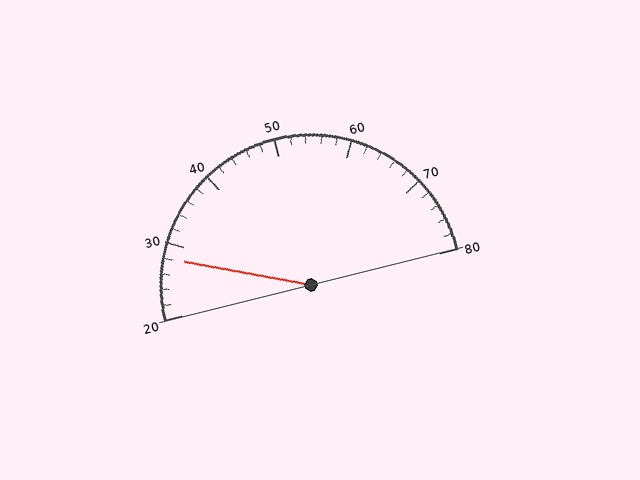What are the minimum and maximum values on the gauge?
The gauge ranges from 20 to 80.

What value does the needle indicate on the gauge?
The needle indicates approximately 28.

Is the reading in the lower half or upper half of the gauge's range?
The reading is in the lower half of the range (20 to 80).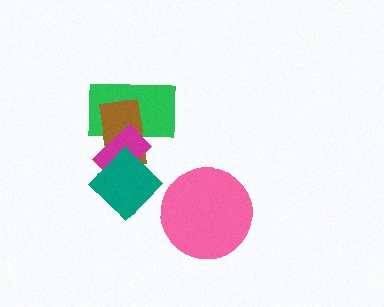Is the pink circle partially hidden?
No, no other shape covers it.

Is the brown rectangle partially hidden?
Yes, it is partially covered by another shape.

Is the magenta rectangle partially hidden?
Yes, it is partially covered by another shape.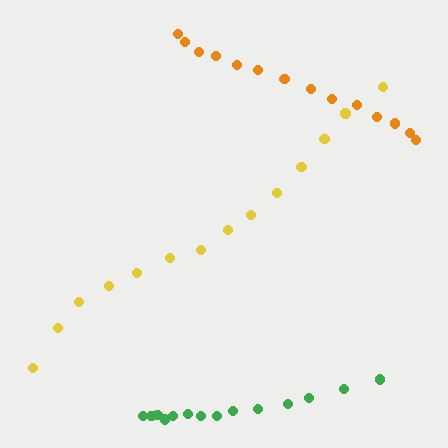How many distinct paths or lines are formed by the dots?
There are 3 distinct paths.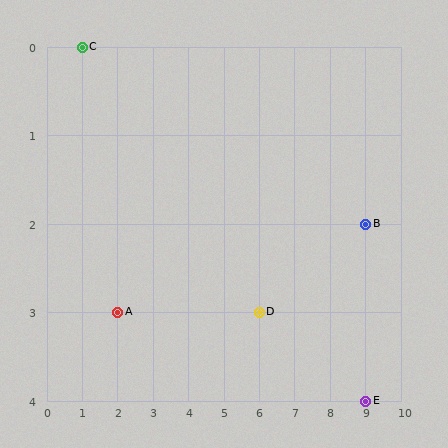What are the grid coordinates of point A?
Point A is at grid coordinates (2, 3).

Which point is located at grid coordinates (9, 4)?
Point E is at (9, 4).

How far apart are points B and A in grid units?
Points B and A are 7 columns and 1 row apart (about 7.1 grid units diagonally).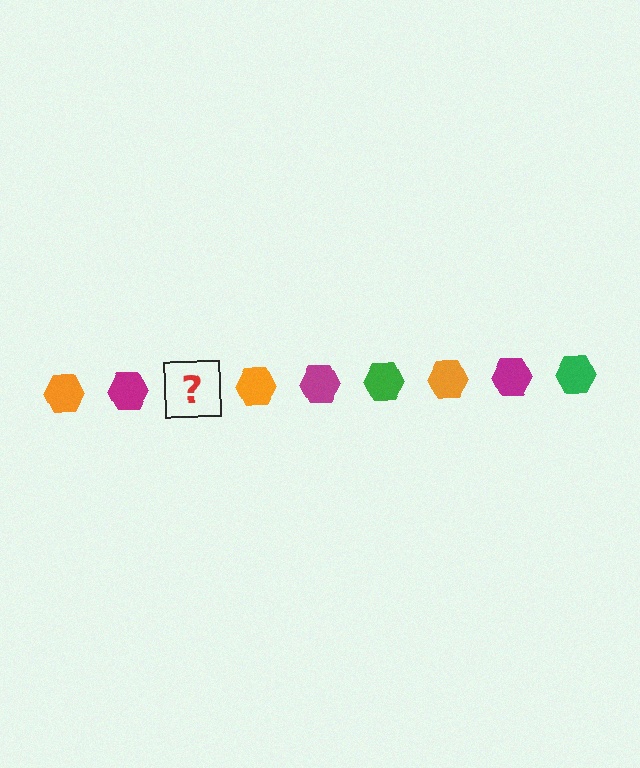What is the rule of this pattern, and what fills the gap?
The rule is that the pattern cycles through orange, magenta, green hexagons. The gap should be filled with a green hexagon.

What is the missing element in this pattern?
The missing element is a green hexagon.